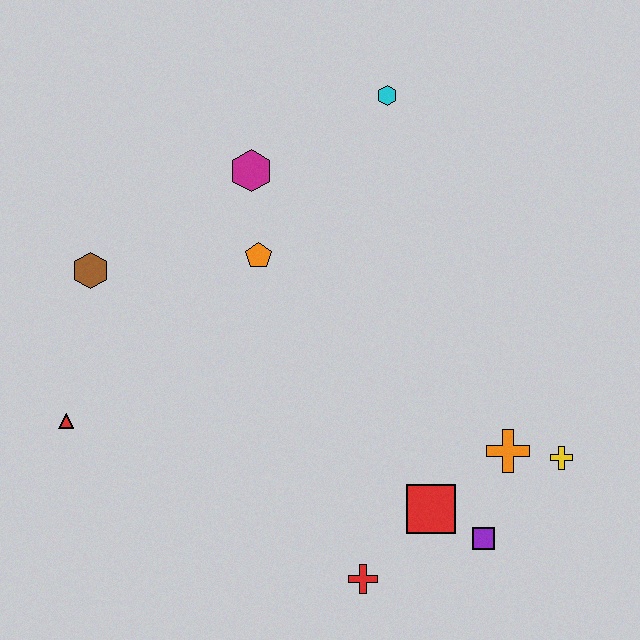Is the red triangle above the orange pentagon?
No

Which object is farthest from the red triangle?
The yellow cross is farthest from the red triangle.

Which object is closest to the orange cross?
The yellow cross is closest to the orange cross.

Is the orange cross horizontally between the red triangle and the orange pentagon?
No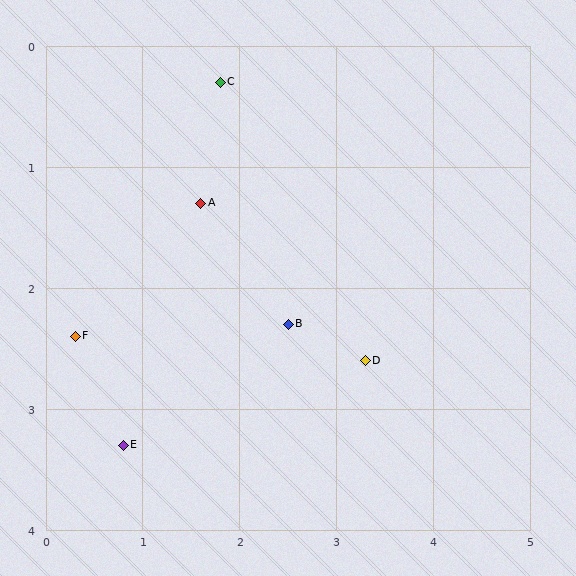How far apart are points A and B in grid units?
Points A and B are about 1.3 grid units apart.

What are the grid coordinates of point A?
Point A is at approximately (1.6, 1.3).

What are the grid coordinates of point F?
Point F is at approximately (0.3, 2.4).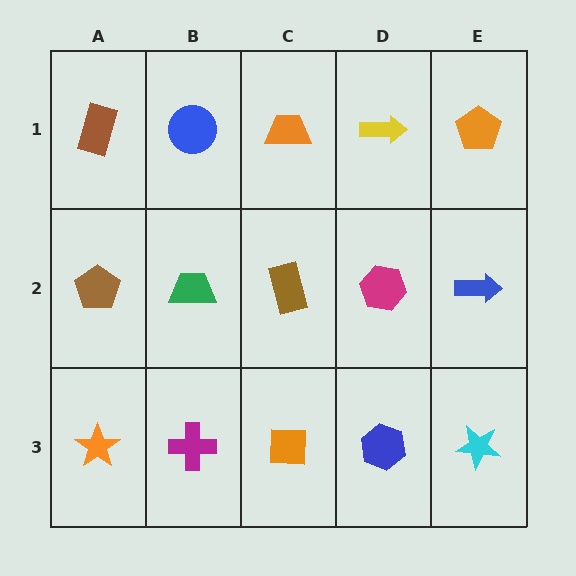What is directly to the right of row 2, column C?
A magenta hexagon.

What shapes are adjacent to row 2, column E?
An orange pentagon (row 1, column E), a cyan star (row 3, column E), a magenta hexagon (row 2, column D).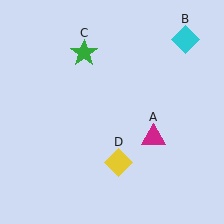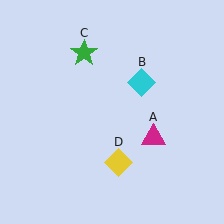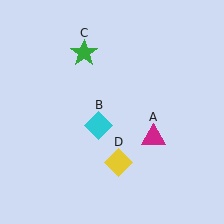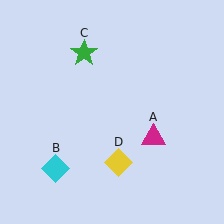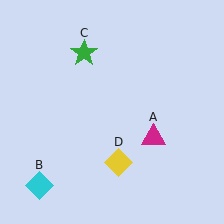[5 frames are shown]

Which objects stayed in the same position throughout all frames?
Magenta triangle (object A) and green star (object C) and yellow diamond (object D) remained stationary.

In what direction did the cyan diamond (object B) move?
The cyan diamond (object B) moved down and to the left.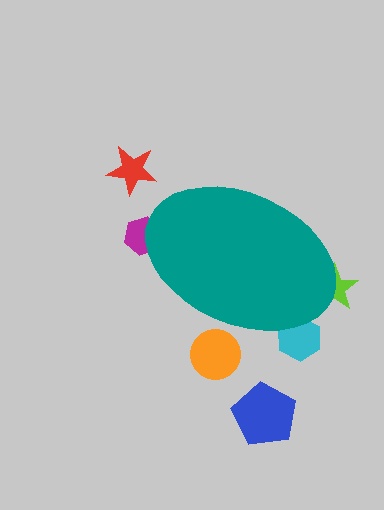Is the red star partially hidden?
No, the red star is fully visible.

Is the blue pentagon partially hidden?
No, the blue pentagon is fully visible.